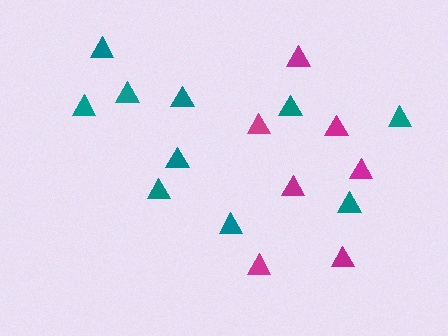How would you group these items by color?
There are 2 groups: one group of magenta triangles (7) and one group of teal triangles (10).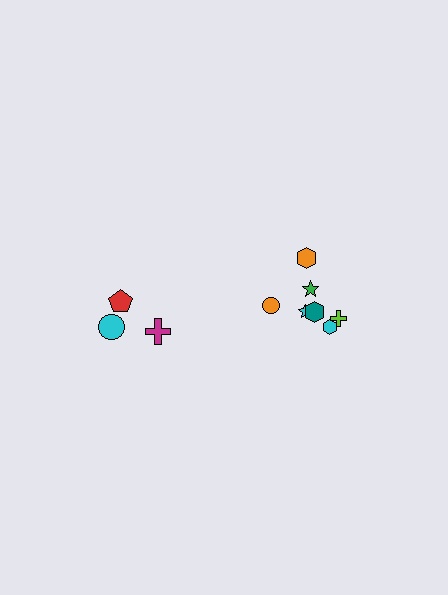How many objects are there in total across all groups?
There are 10 objects.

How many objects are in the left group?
There are 3 objects.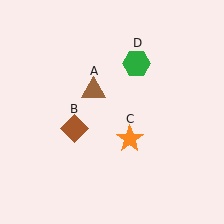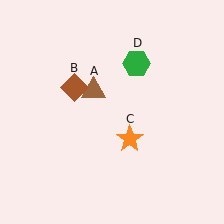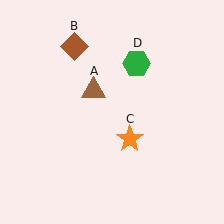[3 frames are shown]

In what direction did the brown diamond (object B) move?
The brown diamond (object B) moved up.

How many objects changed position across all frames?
1 object changed position: brown diamond (object B).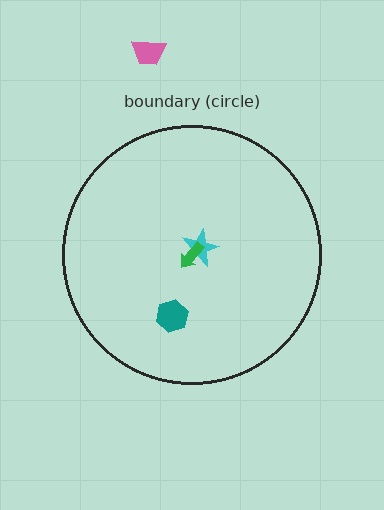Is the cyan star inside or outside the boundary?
Inside.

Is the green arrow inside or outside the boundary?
Inside.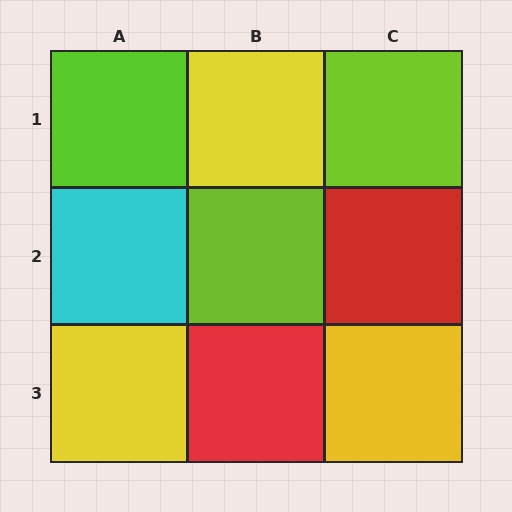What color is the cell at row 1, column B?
Yellow.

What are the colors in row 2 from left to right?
Cyan, lime, red.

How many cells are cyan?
1 cell is cyan.